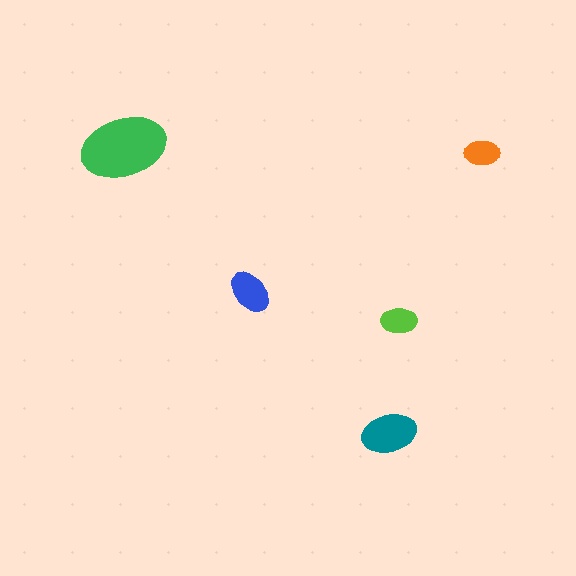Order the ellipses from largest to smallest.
the green one, the teal one, the blue one, the lime one, the orange one.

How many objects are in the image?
There are 5 objects in the image.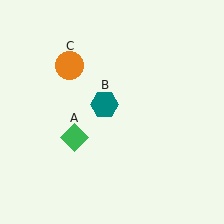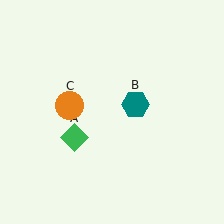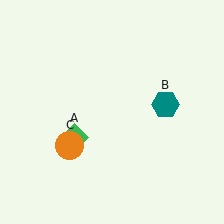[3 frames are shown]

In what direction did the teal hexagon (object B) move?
The teal hexagon (object B) moved right.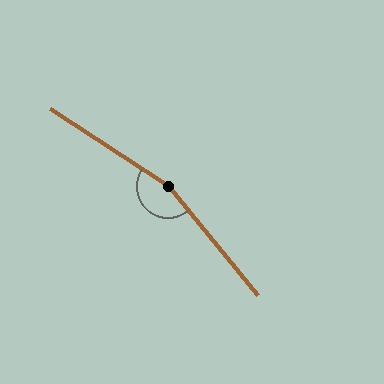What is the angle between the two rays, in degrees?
Approximately 163 degrees.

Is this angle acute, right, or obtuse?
It is obtuse.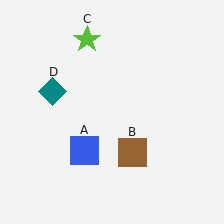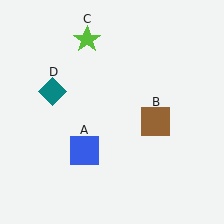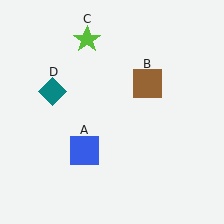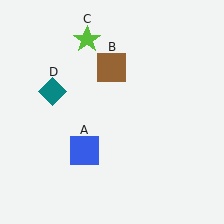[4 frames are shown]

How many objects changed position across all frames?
1 object changed position: brown square (object B).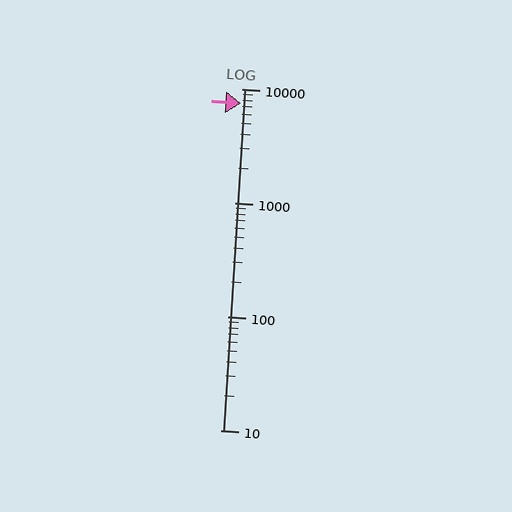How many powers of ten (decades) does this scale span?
The scale spans 3 decades, from 10 to 10000.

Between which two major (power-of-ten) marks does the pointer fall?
The pointer is between 1000 and 10000.